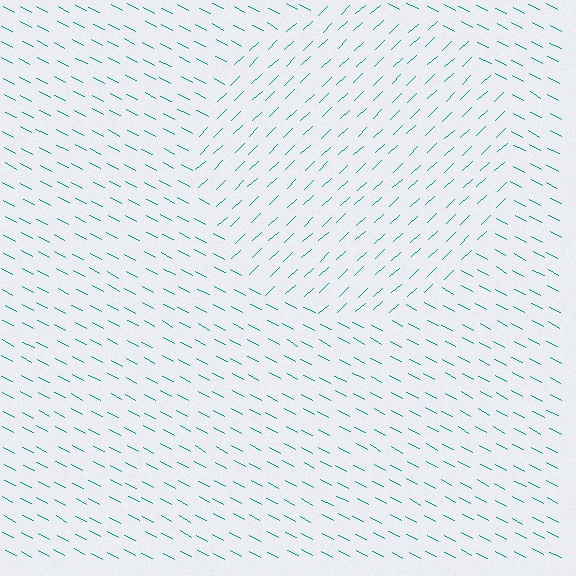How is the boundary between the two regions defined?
The boundary is defined purely by a change in line orientation (approximately 71 degrees difference). All lines are the same color and thickness.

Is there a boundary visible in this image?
Yes, there is a texture boundary formed by a change in line orientation.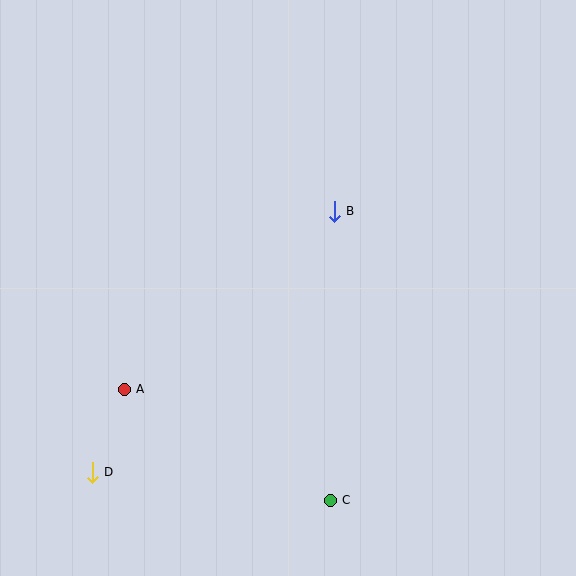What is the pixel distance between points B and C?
The distance between B and C is 289 pixels.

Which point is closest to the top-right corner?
Point B is closest to the top-right corner.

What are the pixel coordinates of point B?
Point B is at (334, 211).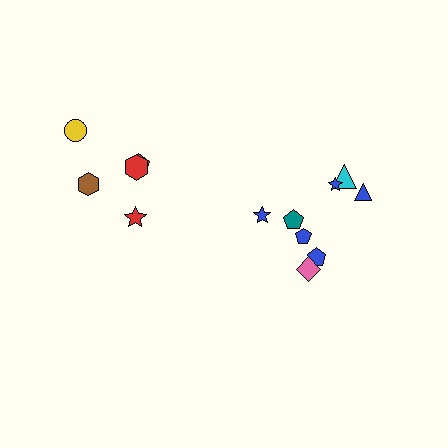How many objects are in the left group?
There are 5 objects.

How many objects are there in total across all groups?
There are 13 objects.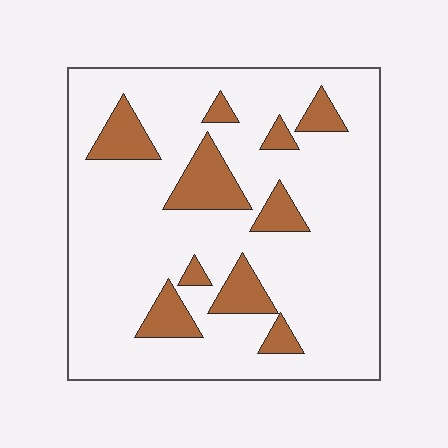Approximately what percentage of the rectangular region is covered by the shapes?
Approximately 15%.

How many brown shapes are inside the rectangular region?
10.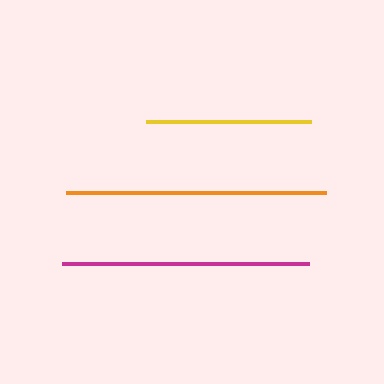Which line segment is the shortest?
The yellow line is the shortest at approximately 165 pixels.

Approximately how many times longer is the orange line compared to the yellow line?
The orange line is approximately 1.6 times the length of the yellow line.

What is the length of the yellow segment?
The yellow segment is approximately 165 pixels long.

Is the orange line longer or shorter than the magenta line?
The orange line is longer than the magenta line.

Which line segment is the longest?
The orange line is the longest at approximately 260 pixels.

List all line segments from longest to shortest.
From longest to shortest: orange, magenta, yellow.